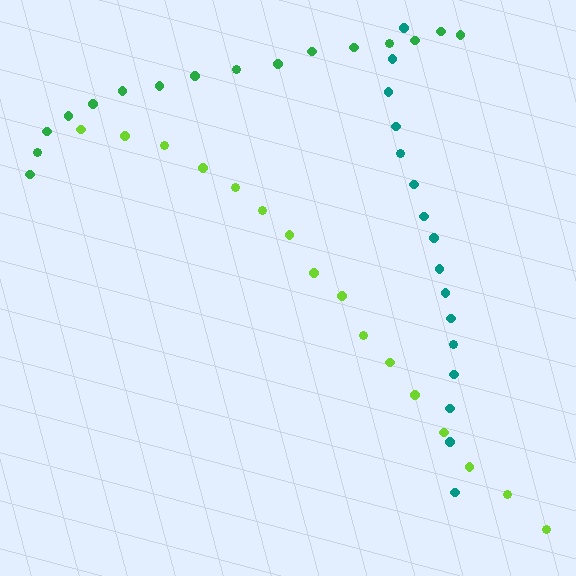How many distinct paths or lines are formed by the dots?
There are 3 distinct paths.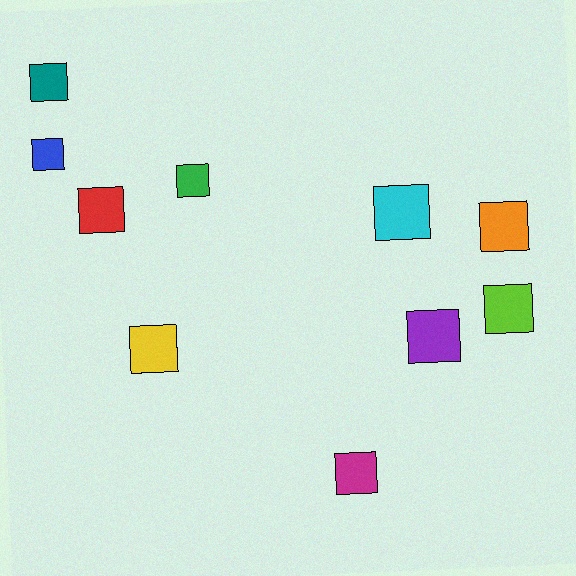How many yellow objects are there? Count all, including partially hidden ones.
There is 1 yellow object.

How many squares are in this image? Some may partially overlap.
There are 10 squares.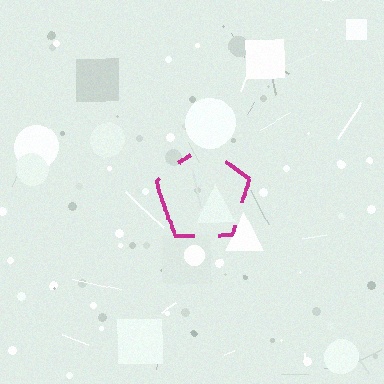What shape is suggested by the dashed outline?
The dashed outline suggests a pentagon.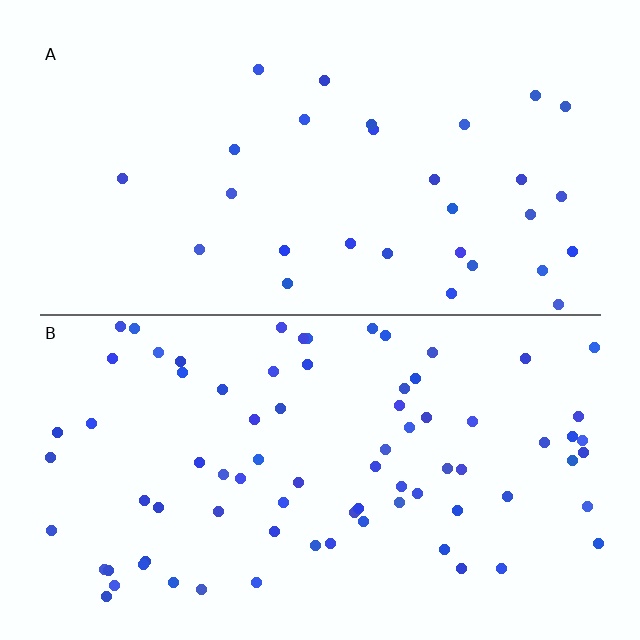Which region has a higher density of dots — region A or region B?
B (the bottom).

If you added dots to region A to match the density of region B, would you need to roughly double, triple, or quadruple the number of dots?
Approximately triple.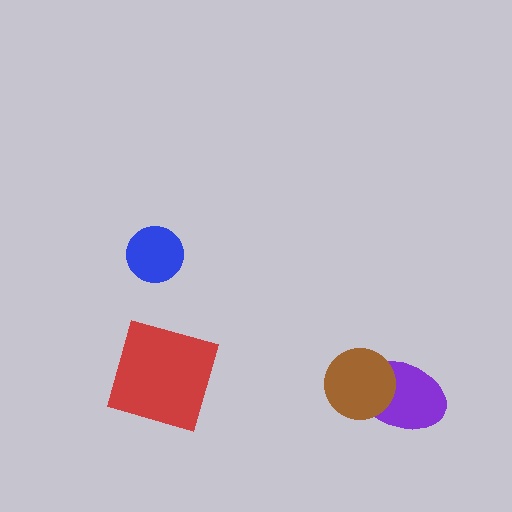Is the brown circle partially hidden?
No, no other shape covers it.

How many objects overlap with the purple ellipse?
1 object overlaps with the purple ellipse.